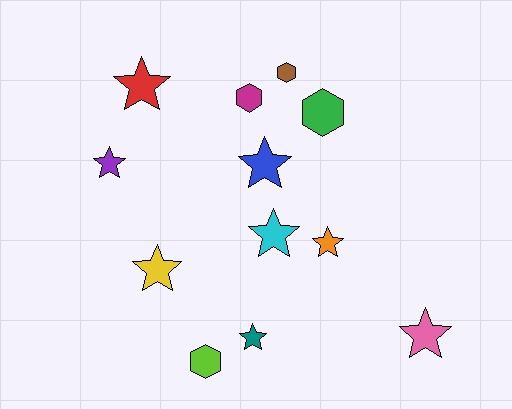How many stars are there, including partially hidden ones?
There are 8 stars.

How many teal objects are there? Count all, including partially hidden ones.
There is 1 teal object.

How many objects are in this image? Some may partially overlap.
There are 12 objects.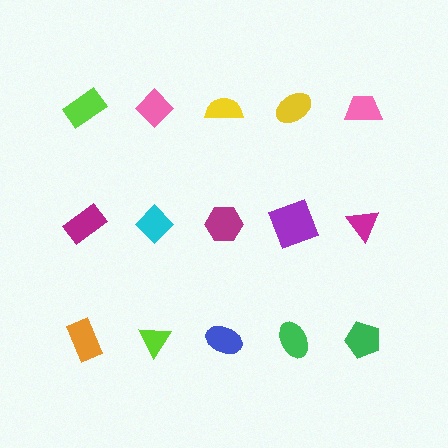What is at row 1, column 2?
A pink diamond.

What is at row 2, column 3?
A magenta hexagon.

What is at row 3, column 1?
An orange rectangle.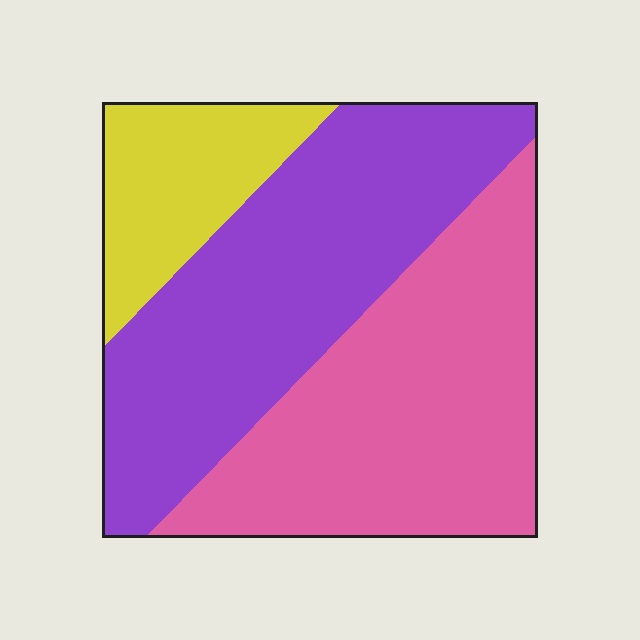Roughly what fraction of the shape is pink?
Pink covers around 40% of the shape.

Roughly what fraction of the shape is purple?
Purple takes up about two fifths (2/5) of the shape.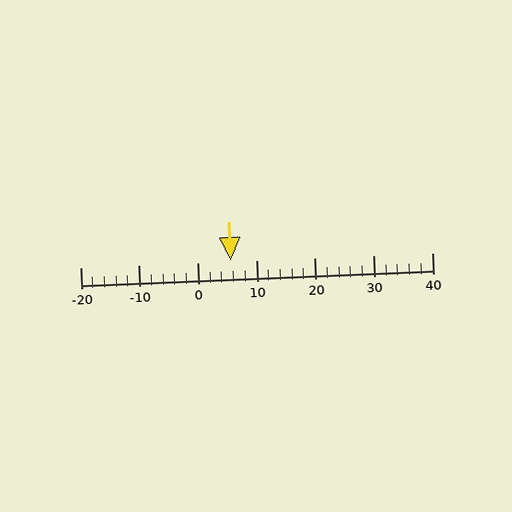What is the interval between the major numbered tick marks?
The major tick marks are spaced 10 units apart.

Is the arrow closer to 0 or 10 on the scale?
The arrow is closer to 10.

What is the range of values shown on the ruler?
The ruler shows values from -20 to 40.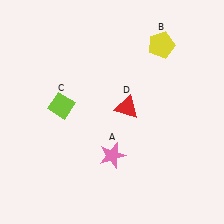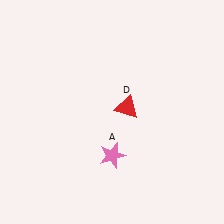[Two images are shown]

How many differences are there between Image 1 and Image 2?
There are 2 differences between the two images.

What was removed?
The yellow pentagon (B), the lime diamond (C) were removed in Image 2.